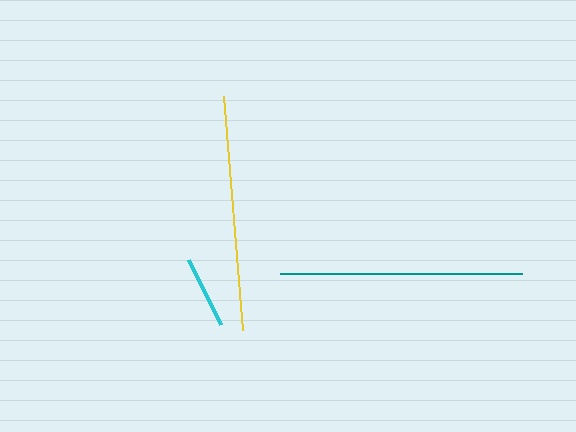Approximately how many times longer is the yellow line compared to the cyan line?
The yellow line is approximately 3.2 times the length of the cyan line.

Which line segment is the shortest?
The cyan line is the shortest at approximately 73 pixels.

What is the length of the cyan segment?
The cyan segment is approximately 73 pixels long.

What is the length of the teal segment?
The teal segment is approximately 242 pixels long.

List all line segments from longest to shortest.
From longest to shortest: teal, yellow, cyan.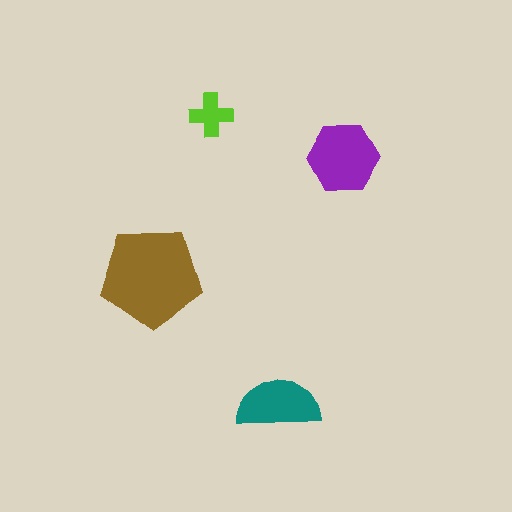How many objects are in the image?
There are 4 objects in the image.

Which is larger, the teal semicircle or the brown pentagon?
The brown pentagon.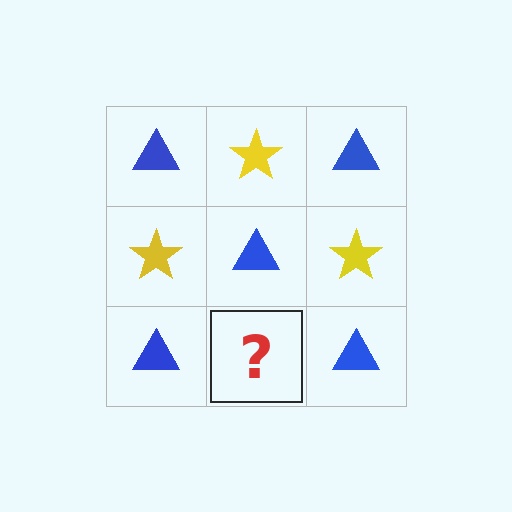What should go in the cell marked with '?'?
The missing cell should contain a yellow star.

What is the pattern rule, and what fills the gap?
The rule is that it alternates blue triangle and yellow star in a checkerboard pattern. The gap should be filled with a yellow star.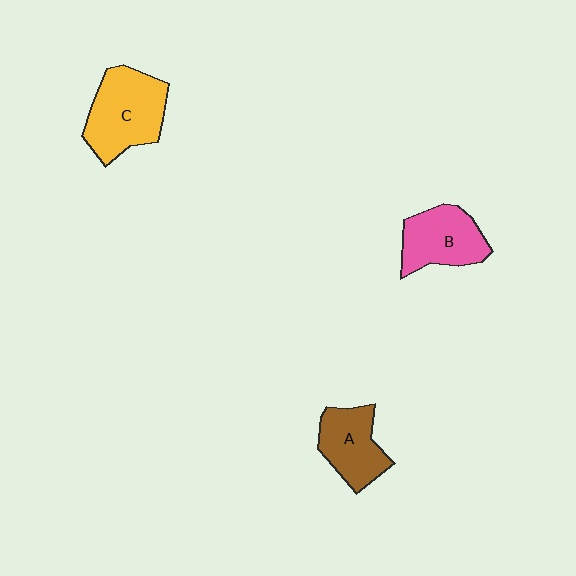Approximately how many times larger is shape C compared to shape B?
Approximately 1.3 times.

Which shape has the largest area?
Shape C (yellow).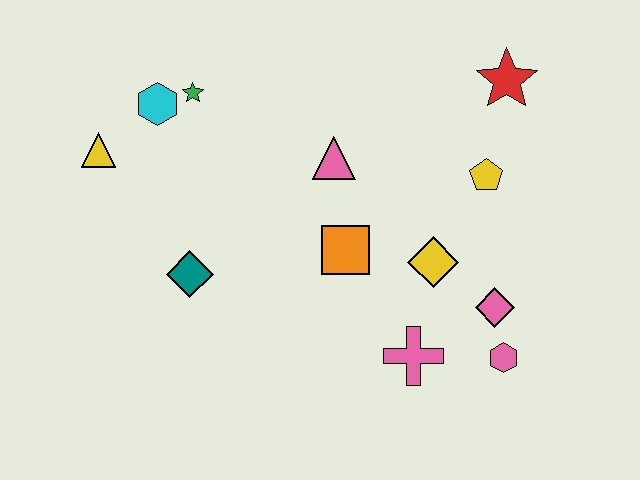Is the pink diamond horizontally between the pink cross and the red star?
Yes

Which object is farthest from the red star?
The yellow triangle is farthest from the red star.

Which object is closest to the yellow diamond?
The pink diamond is closest to the yellow diamond.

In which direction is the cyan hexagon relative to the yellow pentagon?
The cyan hexagon is to the left of the yellow pentagon.